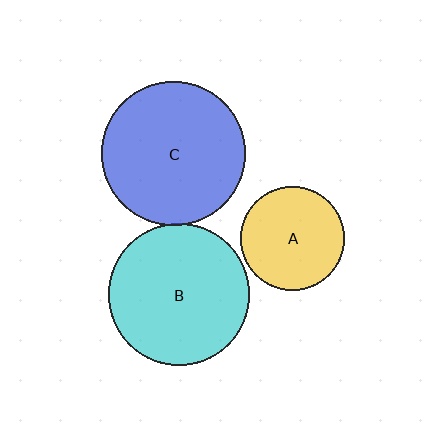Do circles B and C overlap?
Yes.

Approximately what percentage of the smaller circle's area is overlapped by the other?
Approximately 5%.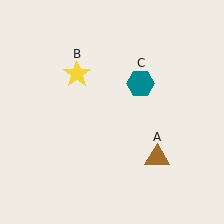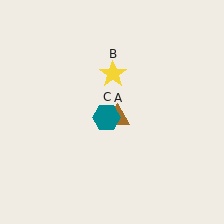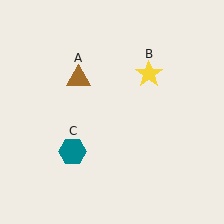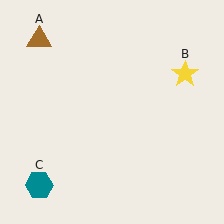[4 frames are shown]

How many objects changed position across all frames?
3 objects changed position: brown triangle (object A), yellow star (object B), teal hexagon (object C).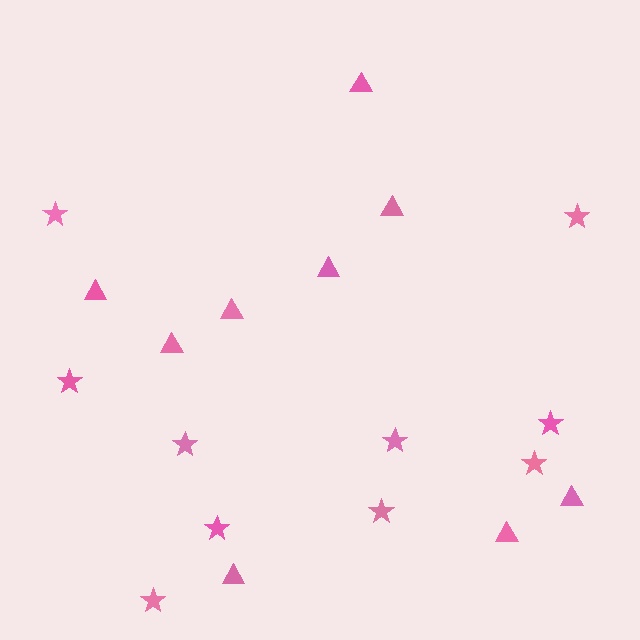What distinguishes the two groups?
There are 2 groups: one group of triangles (9) and one group of stars (10).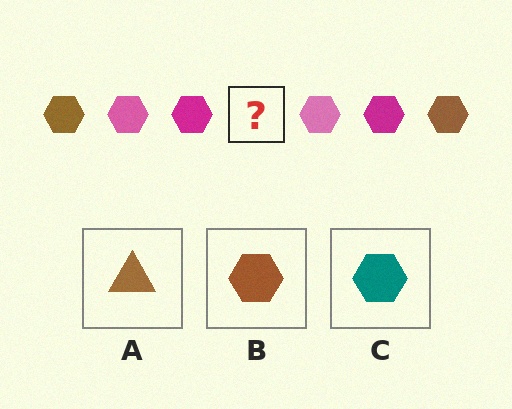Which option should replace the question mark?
Option B.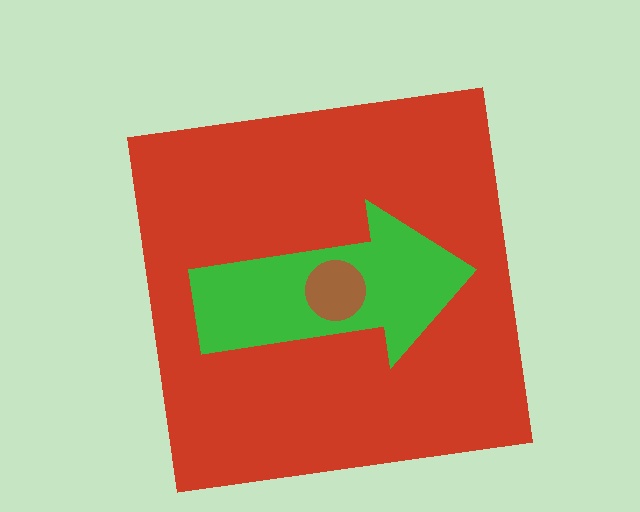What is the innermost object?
The brown circle.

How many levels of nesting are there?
3.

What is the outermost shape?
The red square.